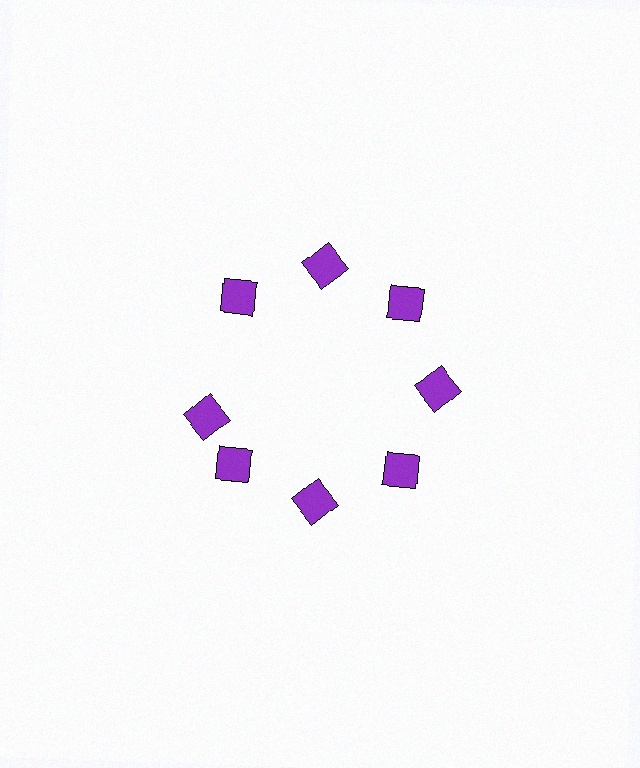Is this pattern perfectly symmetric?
No. The 8 purple diamonds are arranged in a ring, but one element near the 9 o'clock position is rotated out of alignment along the ring, breaking the 8-fold rotational symmetry.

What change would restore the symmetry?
The symmetry would be restored by rotating it back into even spacing with its neighbors so that all 8 diamonds sit at equal angles and equal distance from the center.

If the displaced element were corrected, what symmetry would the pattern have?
It would have 8-fold rotational symmetry — the pattern would map onto itself every 45 degrees.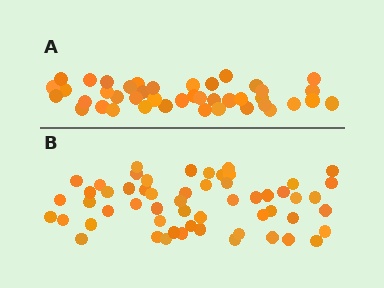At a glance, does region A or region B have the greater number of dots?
Region B (the bottom region) has more dots.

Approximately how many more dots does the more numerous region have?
Region B has approximately 15 more dots than region A.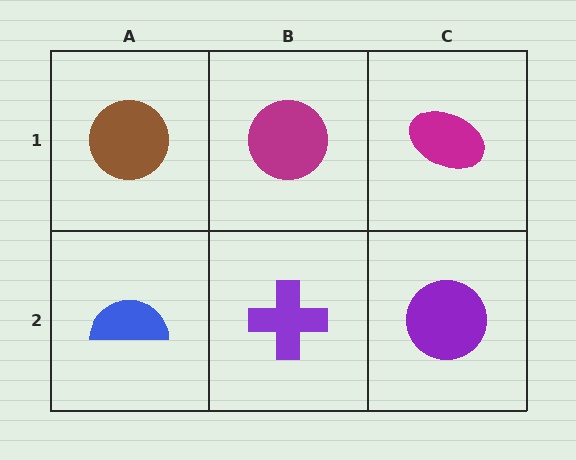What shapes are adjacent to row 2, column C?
A magenta ellipse (row 1, column C), a purple cross (row 2, column B).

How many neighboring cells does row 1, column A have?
2.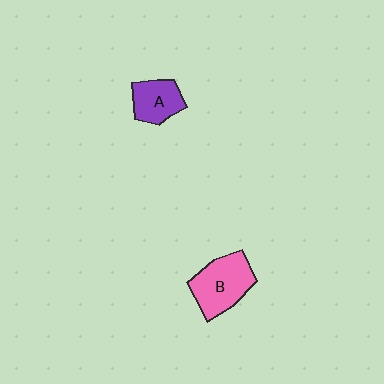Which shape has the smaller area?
Shape A (purple).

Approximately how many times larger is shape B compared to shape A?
Approximately 1.5 times.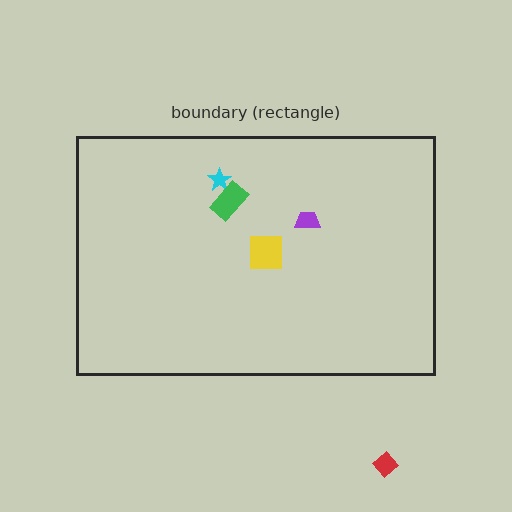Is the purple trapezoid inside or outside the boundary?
Inside.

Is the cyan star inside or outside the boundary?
Inside.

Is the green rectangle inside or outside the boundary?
Inside.